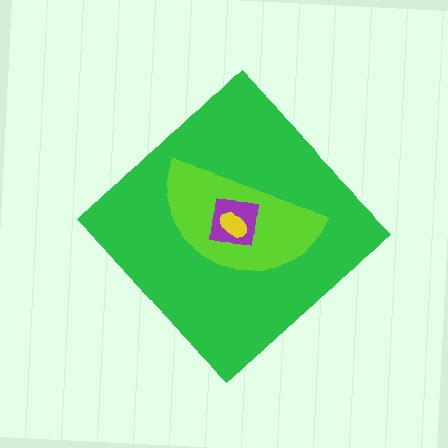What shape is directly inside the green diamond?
The lime semicircle.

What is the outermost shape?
The green diamond.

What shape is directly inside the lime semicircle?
The purple square.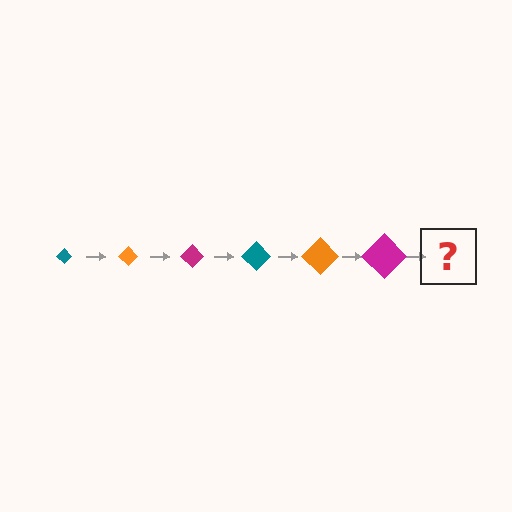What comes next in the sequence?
The next element should be a teal diamond, larger than the previous one.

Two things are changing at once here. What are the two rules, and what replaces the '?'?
The two rules are that the diamond grows larger each step and the color cycles through teal, orange, and magenta. The '?' should be a teal diamond, larger than the previous one.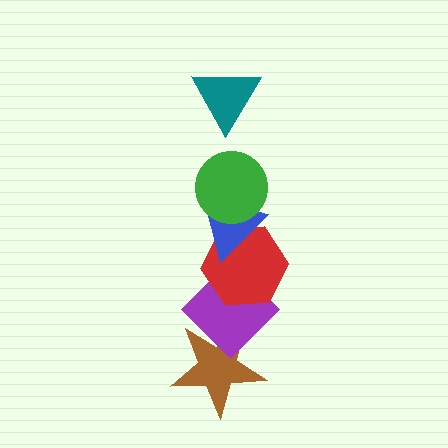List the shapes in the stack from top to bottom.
From top to bottom: the teal triangle, the green circle, the blue triangle, the red hexagon, the purple diamond, the brown star.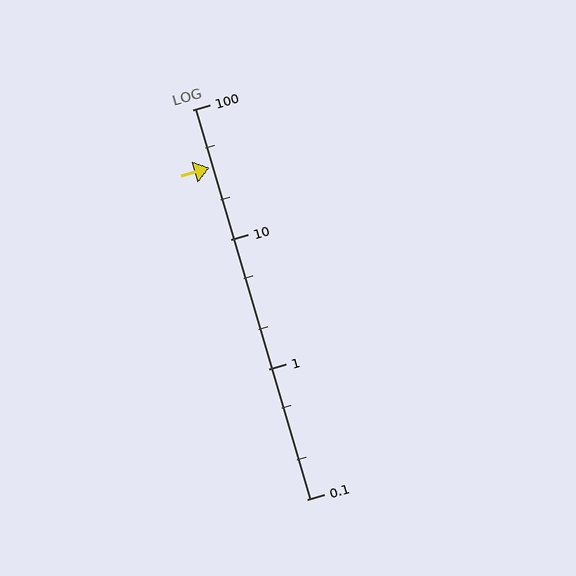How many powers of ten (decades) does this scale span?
The scale spans 3 decades, from 0.1 to 100.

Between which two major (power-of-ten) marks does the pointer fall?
The pointer is between 10 and 100.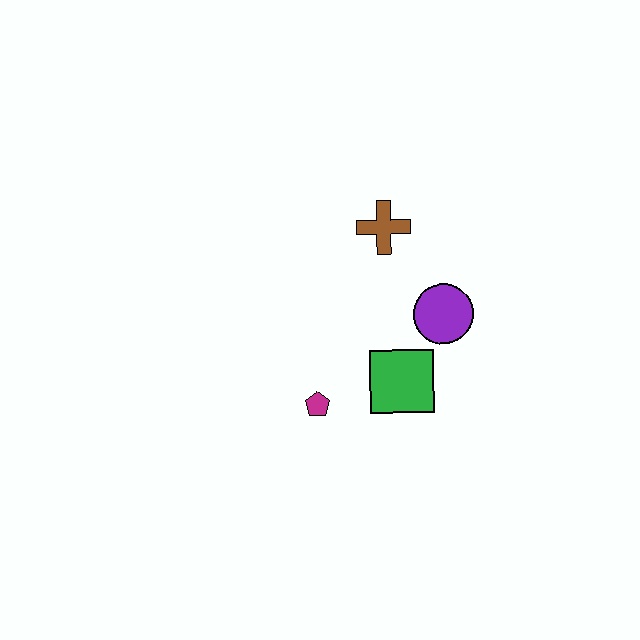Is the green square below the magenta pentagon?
No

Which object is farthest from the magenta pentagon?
The brown cross is farthest from the magenta pentagon.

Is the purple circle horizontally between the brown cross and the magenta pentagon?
No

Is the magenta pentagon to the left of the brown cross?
Yes